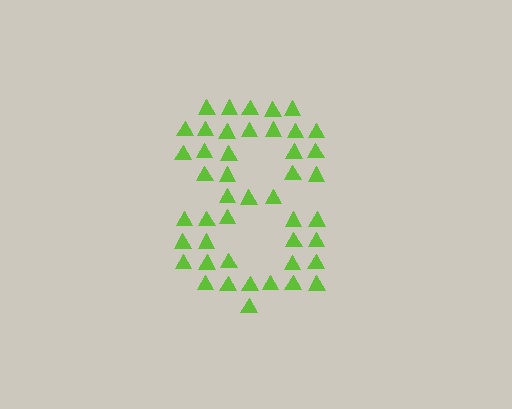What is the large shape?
The large shape is the digit 8.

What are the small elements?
The small elements are triangles.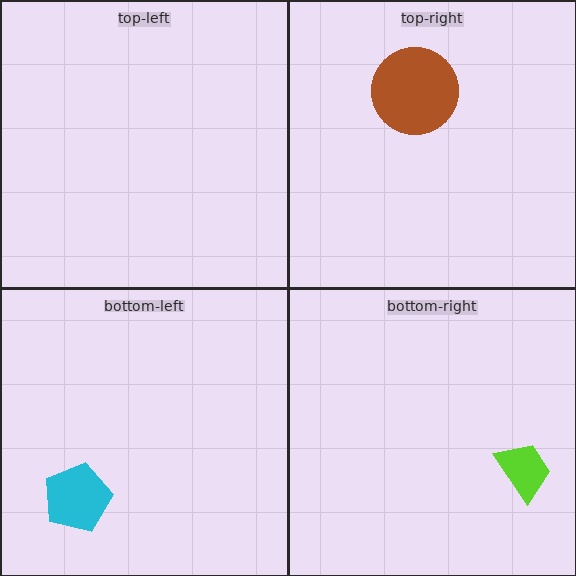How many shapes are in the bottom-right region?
1.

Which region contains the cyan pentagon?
The bottom-left region.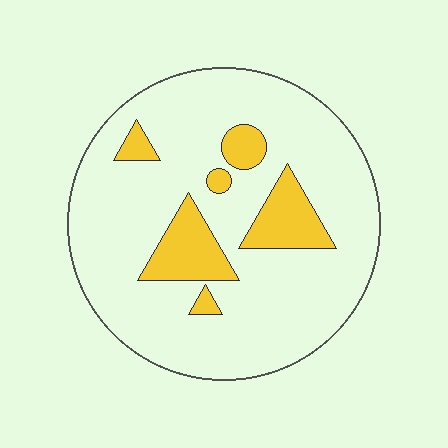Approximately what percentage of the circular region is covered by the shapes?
Approximately 15%.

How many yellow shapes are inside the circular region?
6.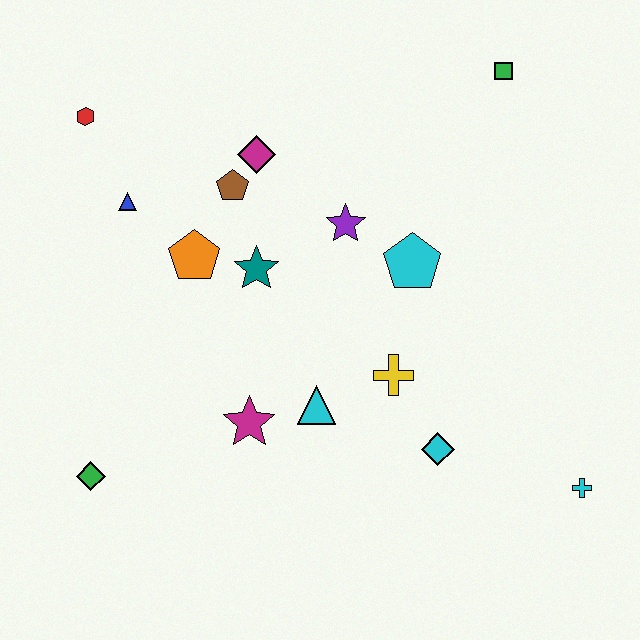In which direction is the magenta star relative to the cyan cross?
The magenta star is to the left of the cyan cross.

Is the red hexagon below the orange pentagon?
No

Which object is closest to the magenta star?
The cyan triangle is closest to the magenta star.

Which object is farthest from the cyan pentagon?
The green diamond is farthest from the cyan pentagon.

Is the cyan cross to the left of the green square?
No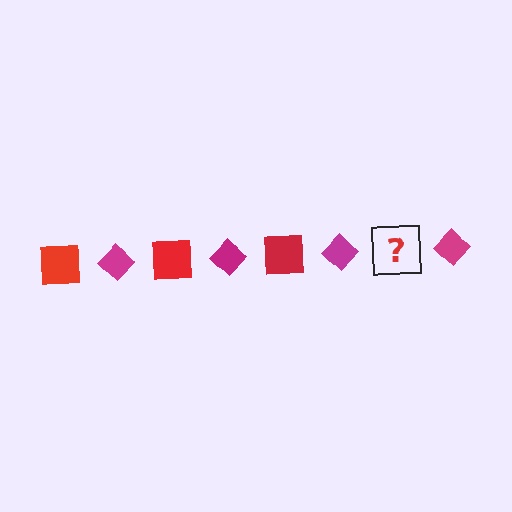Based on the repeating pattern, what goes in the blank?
The blank should be a red square.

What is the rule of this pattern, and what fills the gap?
The rule is that the pattern alternates between red square and magenta diamond. The gap should be filled with a red square.